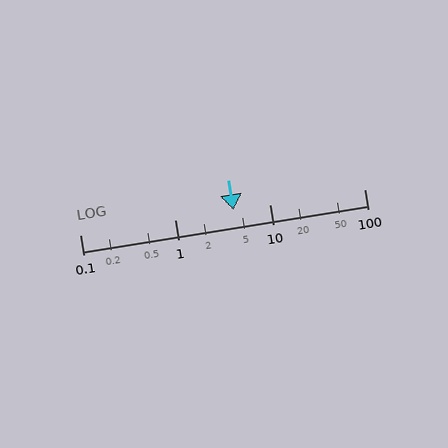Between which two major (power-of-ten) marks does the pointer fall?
The pointer is between 1 and 10.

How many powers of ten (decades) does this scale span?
The scale spans 3 decades, from 0.1 to 100.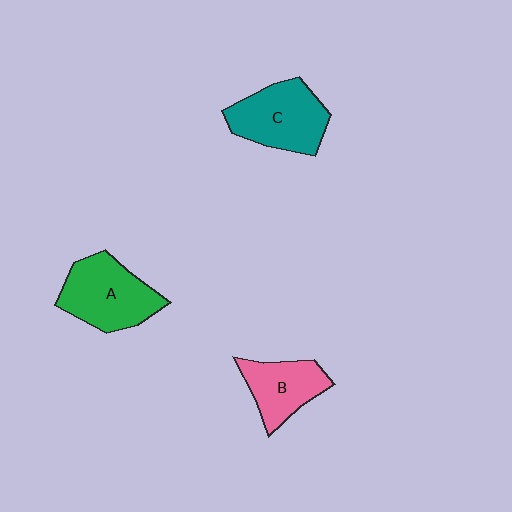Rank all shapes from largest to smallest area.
From largest to smallest: A (green), C (teal), B (pink).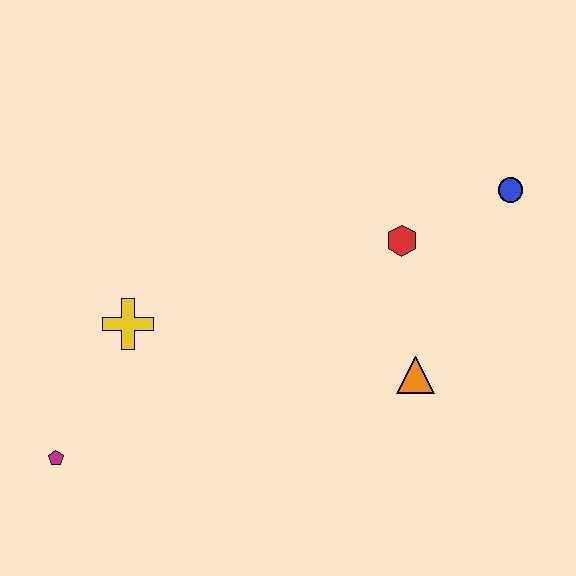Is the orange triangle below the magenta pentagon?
No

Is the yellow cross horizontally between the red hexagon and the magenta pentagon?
Yes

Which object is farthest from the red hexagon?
The magenta pentagon is farthest from the red hexagon.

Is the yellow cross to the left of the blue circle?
Yes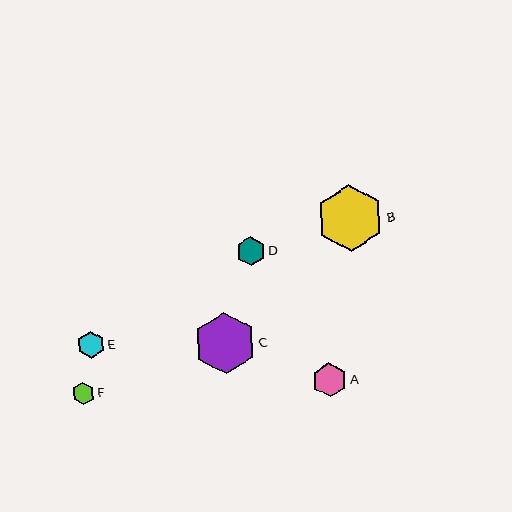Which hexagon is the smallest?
Hexagon F is the smallest with a size of approximately 22 pixels.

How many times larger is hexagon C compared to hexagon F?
Hexagon C is approximately 2.8 times the size of hexagon F.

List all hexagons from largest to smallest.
From largest to smallest: B, C, A, D, E, F.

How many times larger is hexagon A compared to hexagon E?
Hexagon A is approximately 1.3 times the size of hexagon E.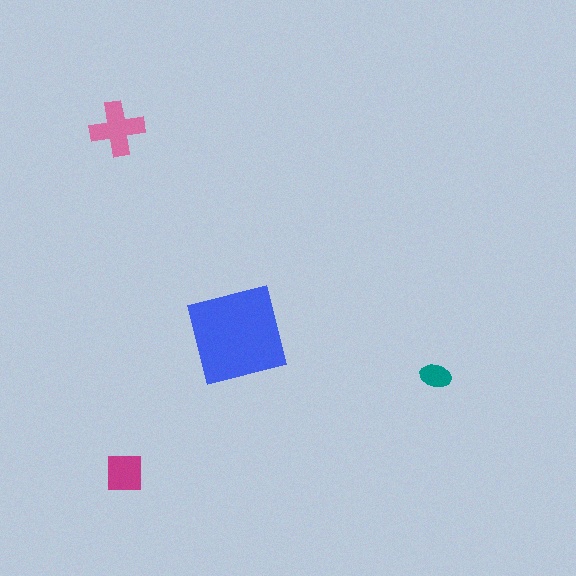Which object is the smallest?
The teal ellipse.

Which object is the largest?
The blue square.